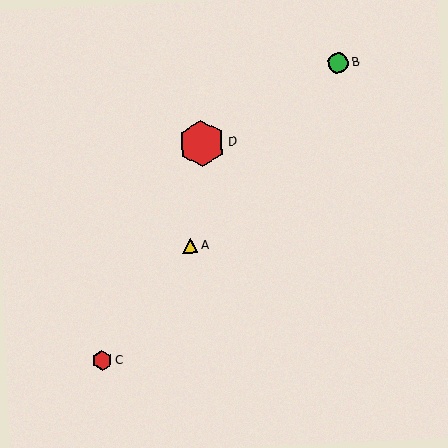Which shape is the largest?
The red hexagon (labeled D) is the largest.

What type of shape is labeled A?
Shape A is a yellow triangle.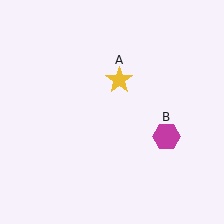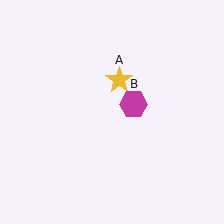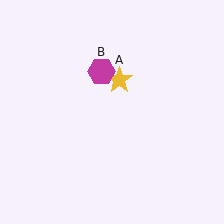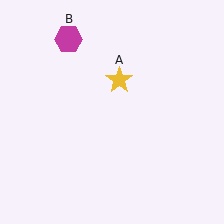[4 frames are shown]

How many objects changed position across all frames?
1 object changed position: magenta hexagon (object B).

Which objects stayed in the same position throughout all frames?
Yellow star (object A) remained stationary.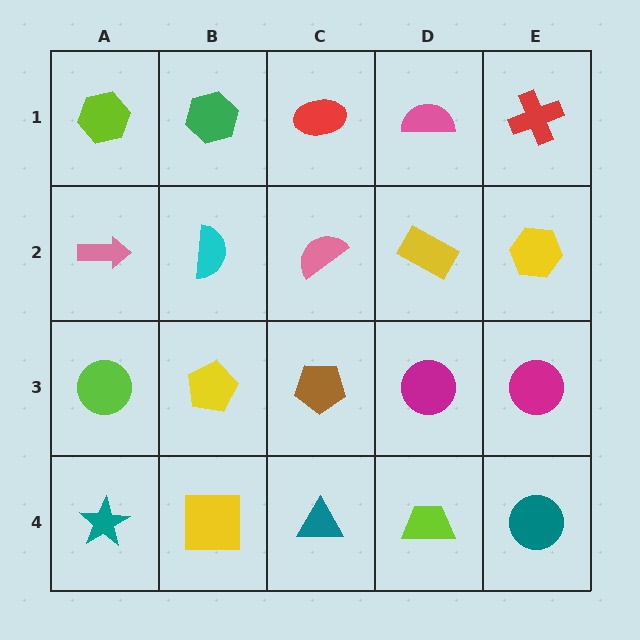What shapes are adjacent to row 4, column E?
A magenta circle (row 3, column E), a lime trapezoid (row 4, column D).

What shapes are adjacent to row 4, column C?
A brown pentagon (row 3, column C), a yellow square (row 4, column B), a lime trapezoid (row 4, column D).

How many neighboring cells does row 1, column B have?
3.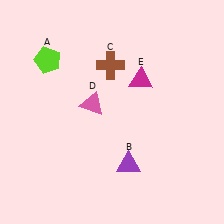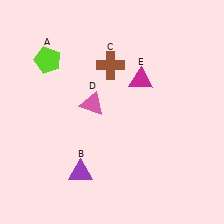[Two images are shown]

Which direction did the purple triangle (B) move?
The purple triangle (B) moved left.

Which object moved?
The purple triangle (B) moved left.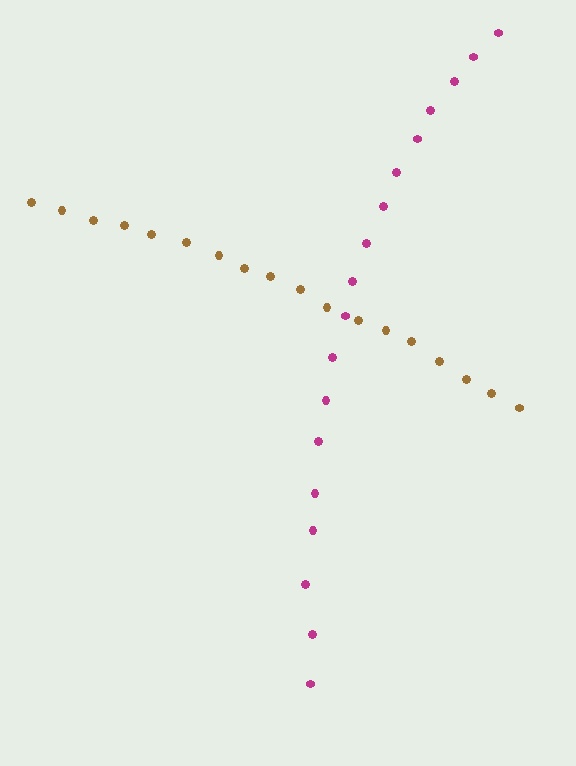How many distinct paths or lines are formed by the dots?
There are 2 distinct paths.